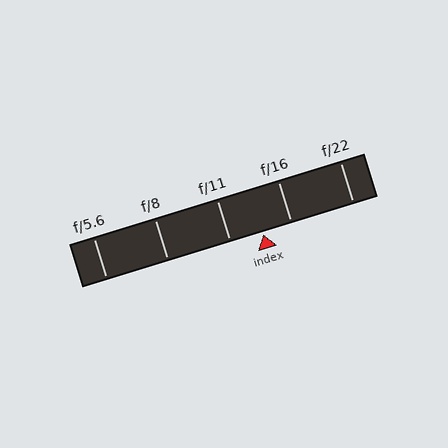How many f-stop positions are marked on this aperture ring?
There are 5 f-stop positions marked.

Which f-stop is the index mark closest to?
The index mark is closest to f/16.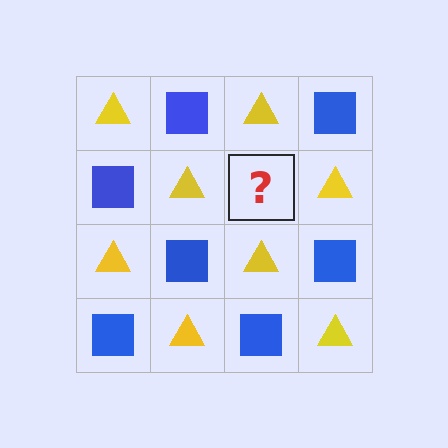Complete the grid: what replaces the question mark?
The question mark should be replaced with a blue square.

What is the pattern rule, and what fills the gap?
The rule is that it alternates yellow triangle and blue square in a checkerboard pattern. The gap should be filled with a blue square.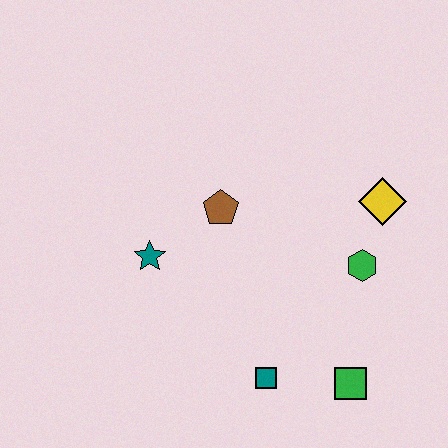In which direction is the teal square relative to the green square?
The teal square is to the left of the green square.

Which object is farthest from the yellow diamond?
The teal star is farthest from the yellow diamond.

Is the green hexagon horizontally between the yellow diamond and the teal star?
Yes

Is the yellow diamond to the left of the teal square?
No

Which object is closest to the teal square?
The green square is closest to the teal square.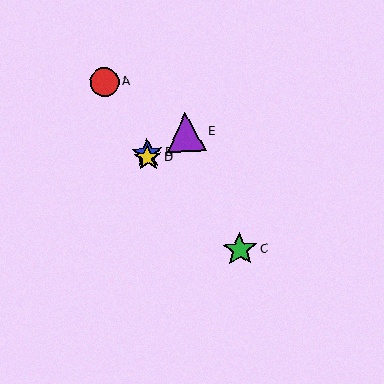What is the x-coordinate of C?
Object C is at x≈240.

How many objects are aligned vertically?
2 objects (B, D) are aligned vertically.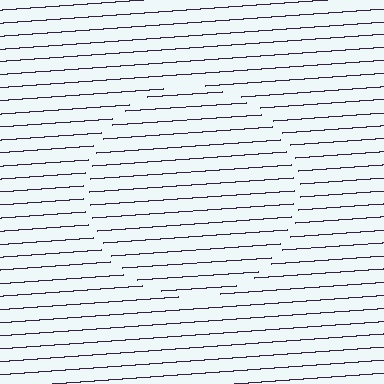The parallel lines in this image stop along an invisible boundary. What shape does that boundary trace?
An illusory circle. The interior of the shape contains the same grating, shifted by half a period — the contour is defined by the phase discontinuity where line-ends from the inner and outer gratings abut.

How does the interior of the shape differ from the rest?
The interior of the shape contains the same grating, shifted by half a period — the contour is defined by the phase discontinuity where line-ends from the inner and outer gratings abut.